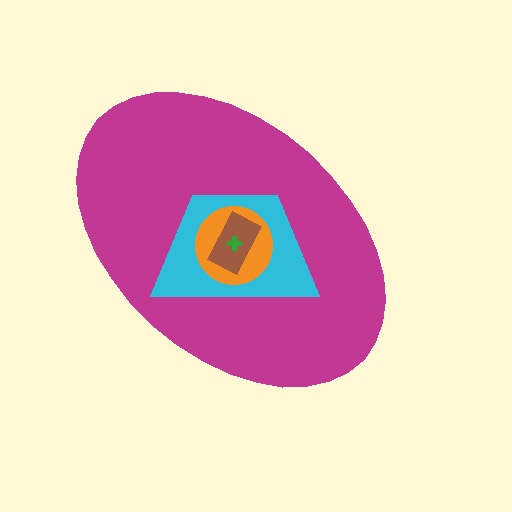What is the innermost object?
The green cross.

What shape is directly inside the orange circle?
The brown rectangle.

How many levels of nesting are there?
5.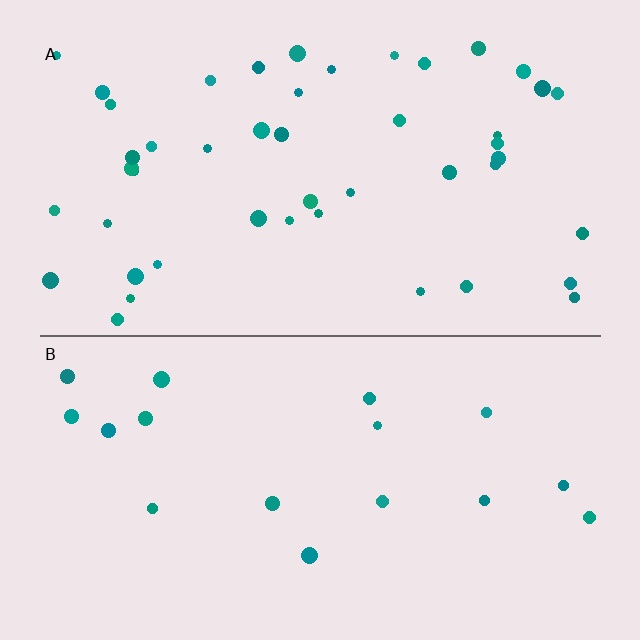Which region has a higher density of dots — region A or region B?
A (the top).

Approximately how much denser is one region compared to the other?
Approximately 2.6× — region A over region B.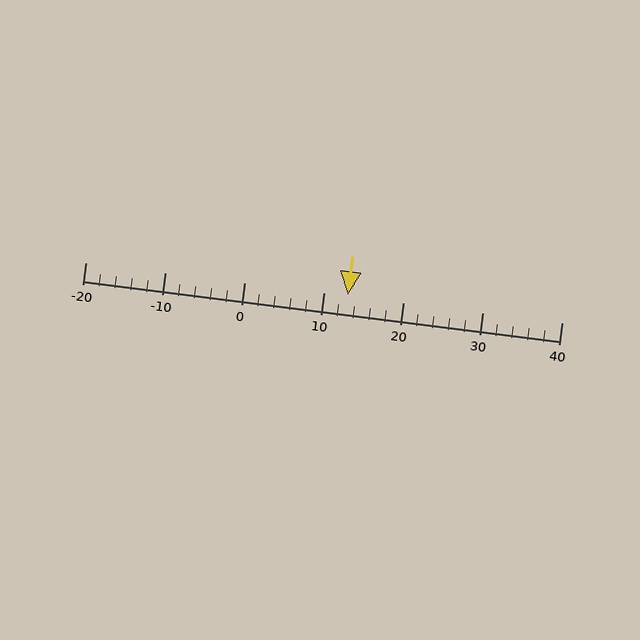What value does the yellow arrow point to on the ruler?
The yellow arrow points to approximately 13.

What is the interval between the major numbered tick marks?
The major tick marks are spaced 10 units apart.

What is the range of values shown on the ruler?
The ruler shows values from -20 to 40.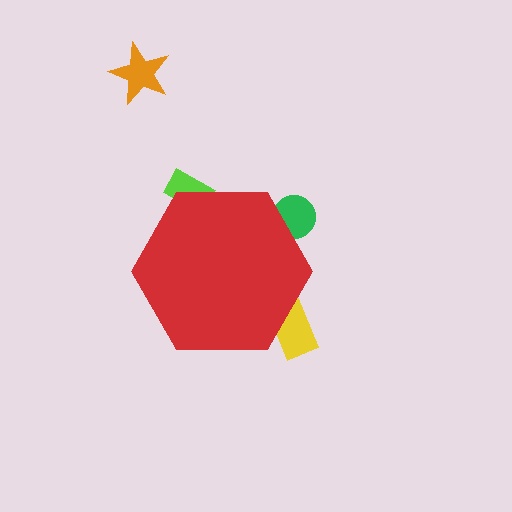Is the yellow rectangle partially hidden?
Yes, the yellow rectangle is partially hidden behind the red hexagon.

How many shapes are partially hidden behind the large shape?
3 shapes are partially hidden.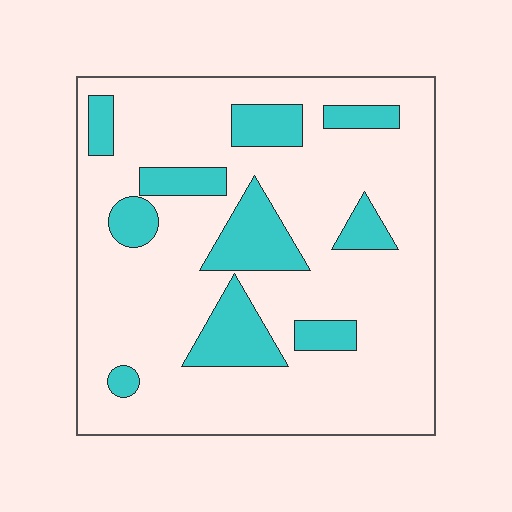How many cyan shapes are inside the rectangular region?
10.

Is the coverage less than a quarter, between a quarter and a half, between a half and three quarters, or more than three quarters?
Less than a quarter.